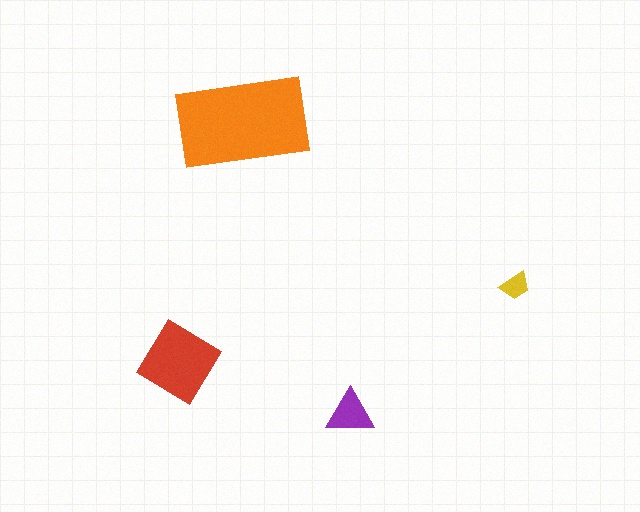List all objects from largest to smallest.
The orange rectangle, the red diamond, the purple triangle, the yellow trapezoid.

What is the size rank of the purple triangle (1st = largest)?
3rd.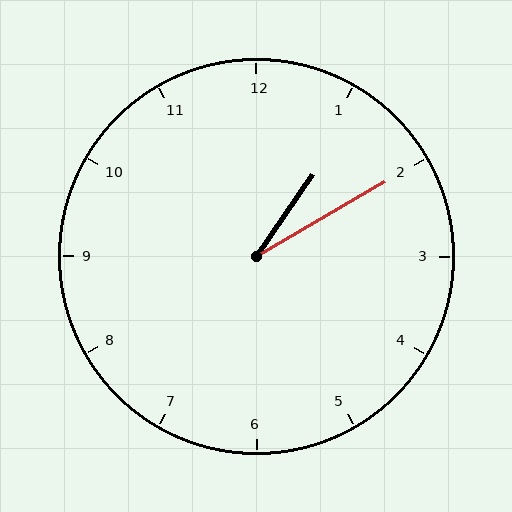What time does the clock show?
1:10.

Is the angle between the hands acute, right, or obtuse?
It is acute.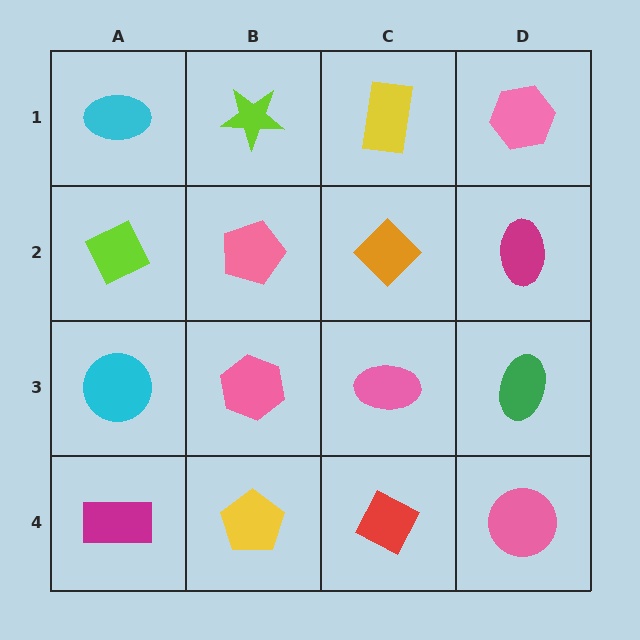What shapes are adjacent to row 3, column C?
An orange diamond (row 2, column C), a red diamond (row 4, column C), a pink hexagon (row 3, column B), a green ellipse (row 3, column D).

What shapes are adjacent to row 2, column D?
A pink hexagon (row 1, column D), a green ellipse (row 3, column D), an orange diamond (row 2, column C).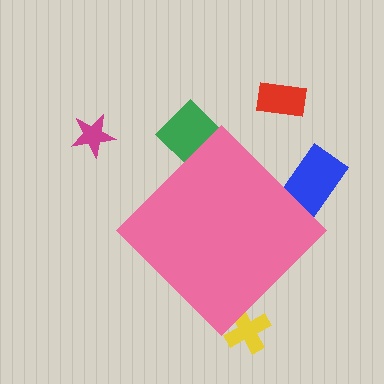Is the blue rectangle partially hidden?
Yes, the blue rectangle is partially hidden behind the pink diamond.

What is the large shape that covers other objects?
A pink diamond.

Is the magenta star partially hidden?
No, the magenta star is fully visible.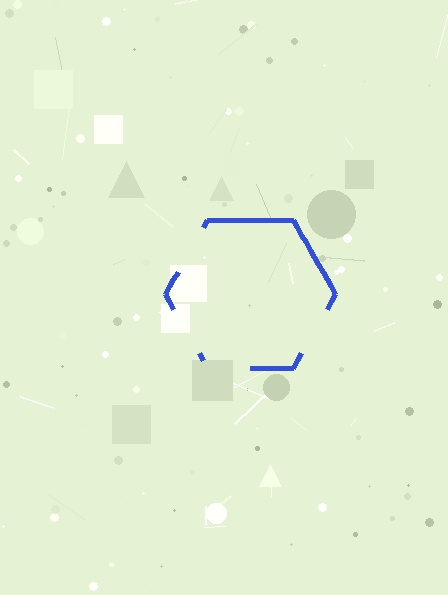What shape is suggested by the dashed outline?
The dashed outline suggests a hexagon.